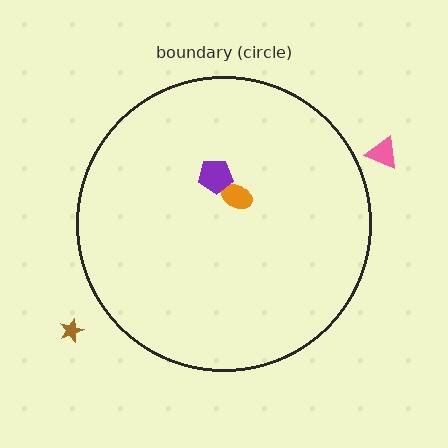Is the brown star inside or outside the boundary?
Outside.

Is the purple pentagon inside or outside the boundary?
Inside.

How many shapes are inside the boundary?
2 inside, 2 outside.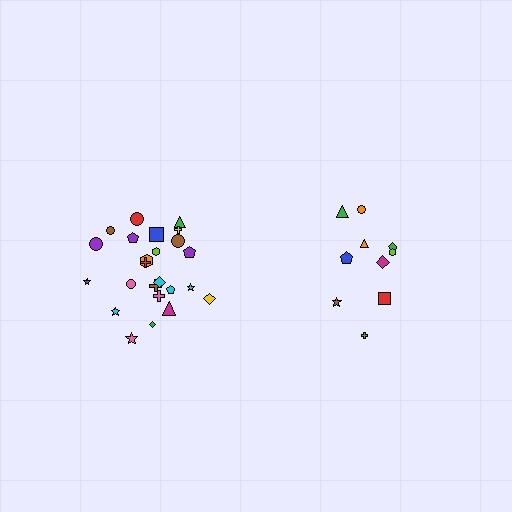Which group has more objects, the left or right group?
The left group.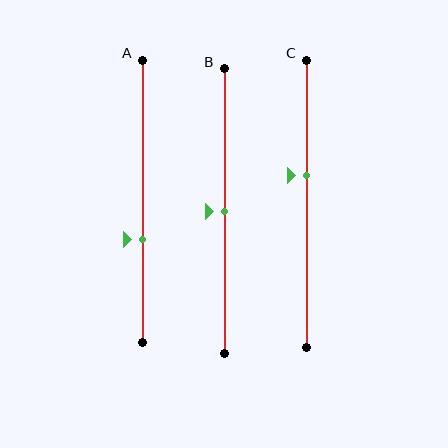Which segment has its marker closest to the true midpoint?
Segment B has its marker closest to the true midpoint.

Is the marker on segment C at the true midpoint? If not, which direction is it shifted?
No, the marker on segment C is shifted upward by about 10% of the segment length.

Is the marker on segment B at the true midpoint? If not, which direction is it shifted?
Yes, the marker on segment B is at the true midpoint.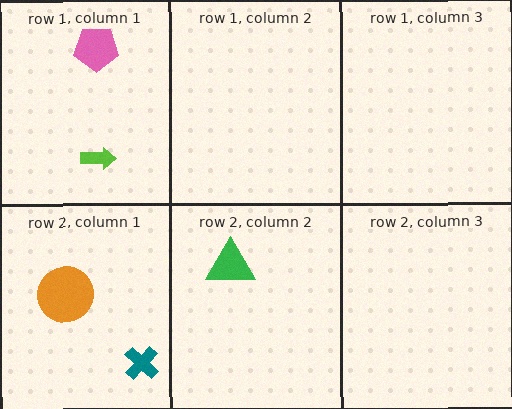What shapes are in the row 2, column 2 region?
The green triangle.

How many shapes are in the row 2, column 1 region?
2.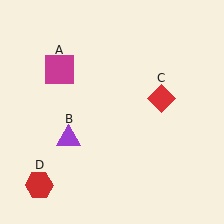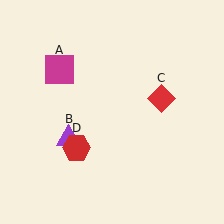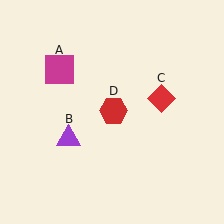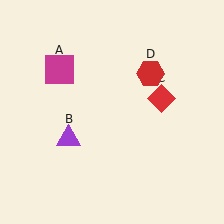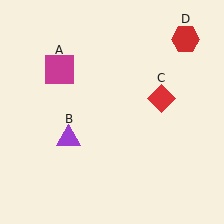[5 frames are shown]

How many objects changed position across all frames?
1 object changed position: red hexagon (object D).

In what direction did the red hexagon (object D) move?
The red hexagon (object D) moved up and to the right.